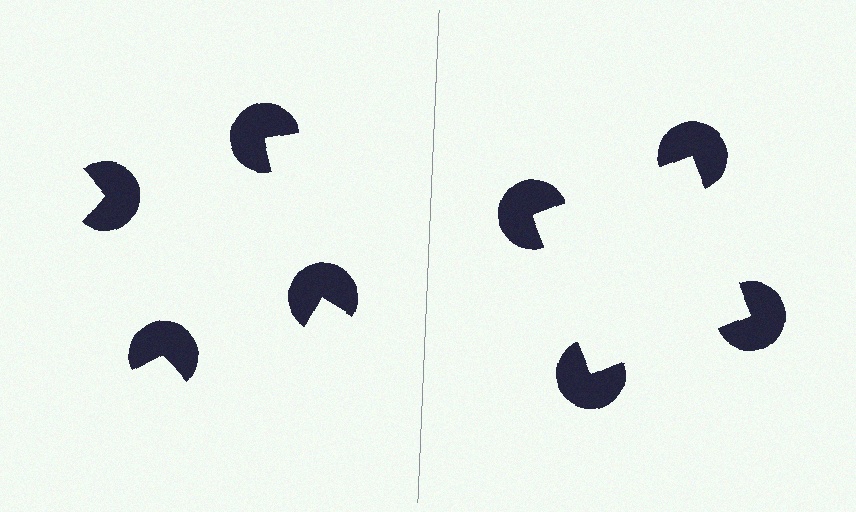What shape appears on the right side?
An illusory square.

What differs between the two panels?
The pac-man discs are positioned identically on both sides; only the wedge orientations differ. On the right they align to a square; on the left they are misaligned.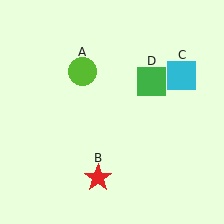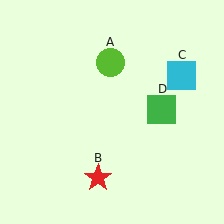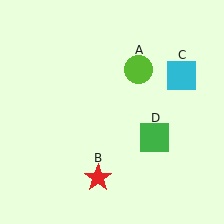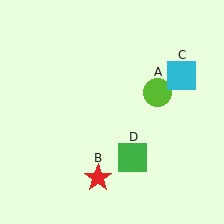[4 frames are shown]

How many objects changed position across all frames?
2 objects changed position: lime circle (object A), green square (object D).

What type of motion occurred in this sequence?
The lime circle (object A), green square (object D) rotated clockwise around the center of the scene.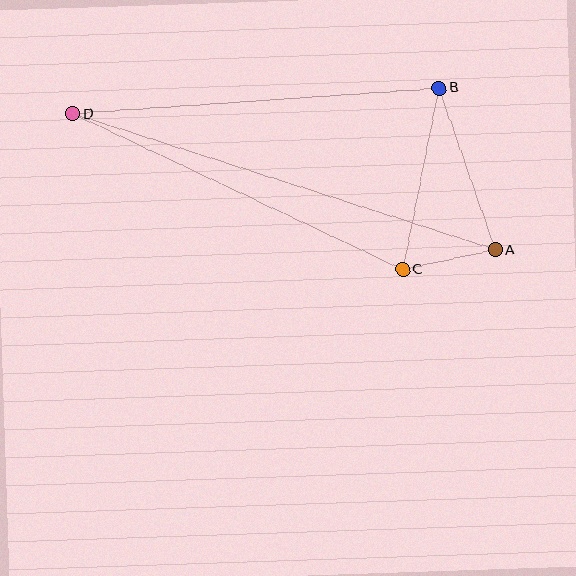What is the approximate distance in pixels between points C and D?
The distance between C and D is approximately 364 pixels.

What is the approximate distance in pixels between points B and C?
The distance between B and C is approximately 185 pixels.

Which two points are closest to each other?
Points A and C are closest to each other.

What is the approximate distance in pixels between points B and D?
The distance between B and D is approximately 367 pixels.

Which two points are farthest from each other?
Points A and D are farthest from each other.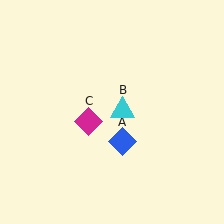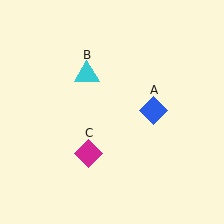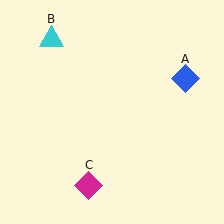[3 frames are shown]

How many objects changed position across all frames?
3 objects changed position: blue diamond (object A), cyan triangle (object B), magenta diamond (object C).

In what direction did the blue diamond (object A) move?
The blue diamond (object A) moved up and to the right.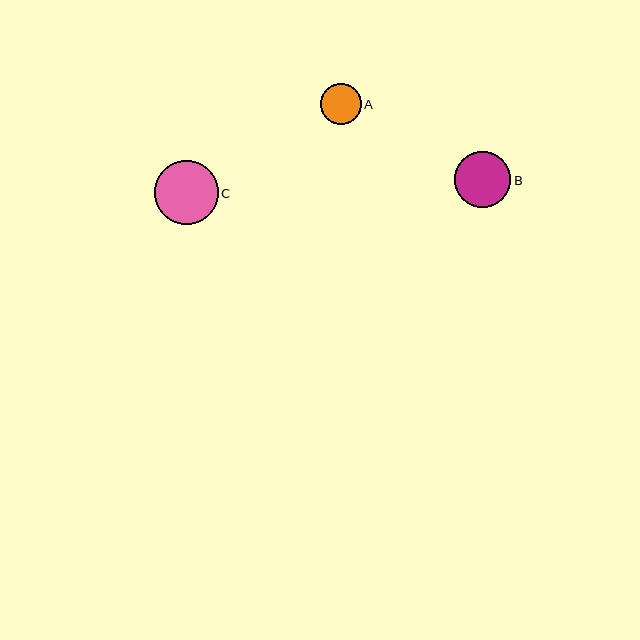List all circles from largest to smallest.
From largest to smallest: C, B, A.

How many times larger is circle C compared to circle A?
Circle C is approximately 1.6 times the size of circle A.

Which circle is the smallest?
Circle A is the smallest with a size of approximately 41 pixels.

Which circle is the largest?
Circle C is the largest with a size of approximately 64 pixels.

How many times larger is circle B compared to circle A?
Circle B is approximately 1.4 times the size of circle A.